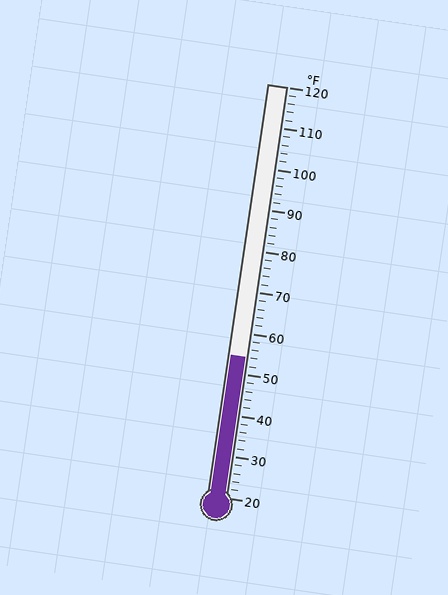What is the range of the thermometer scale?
The thermometer scale ranges from 20°F to 120°F.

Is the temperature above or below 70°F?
The temperature is below 70°F.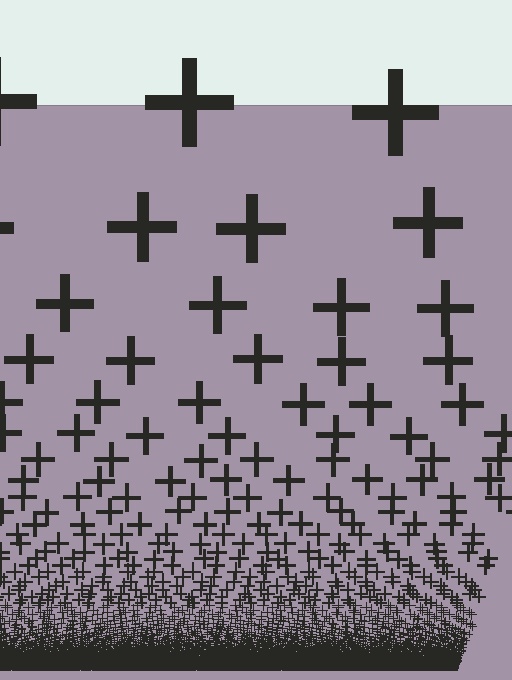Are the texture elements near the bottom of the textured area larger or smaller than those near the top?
Smaller. The gradient is inverted — elements near the bottom are smaller and denser.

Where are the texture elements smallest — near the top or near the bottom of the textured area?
Near the bottom.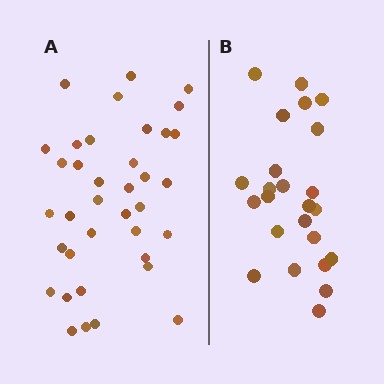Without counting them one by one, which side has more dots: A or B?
Region A (the left region) has more dots.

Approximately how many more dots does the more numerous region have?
Region A has approximately 15 more dots than region B.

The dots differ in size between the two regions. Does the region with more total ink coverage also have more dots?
No. Region B has more total ink coverage because its dots are larger, but region A actually contains more individual dots. Total area can be misleading — the number of items is what matters here.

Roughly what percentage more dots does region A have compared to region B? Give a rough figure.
About 55% more.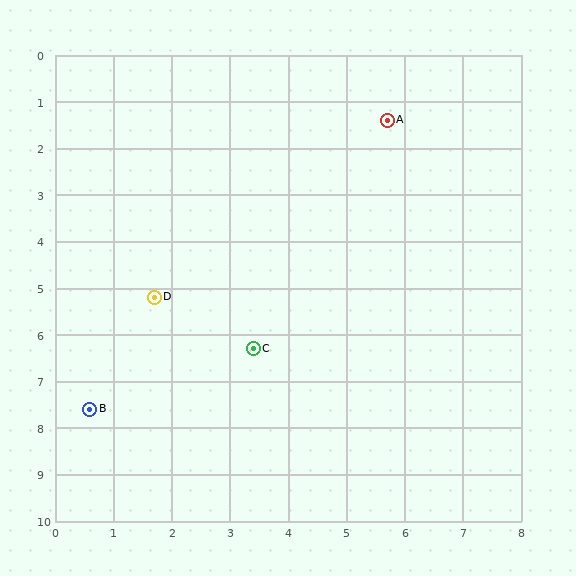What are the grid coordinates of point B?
Point B is at approximately (0.6, 7.6).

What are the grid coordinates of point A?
Point A is at approximately (5.7, 1.4).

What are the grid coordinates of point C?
Point C is at approximately (3.4, 6.3).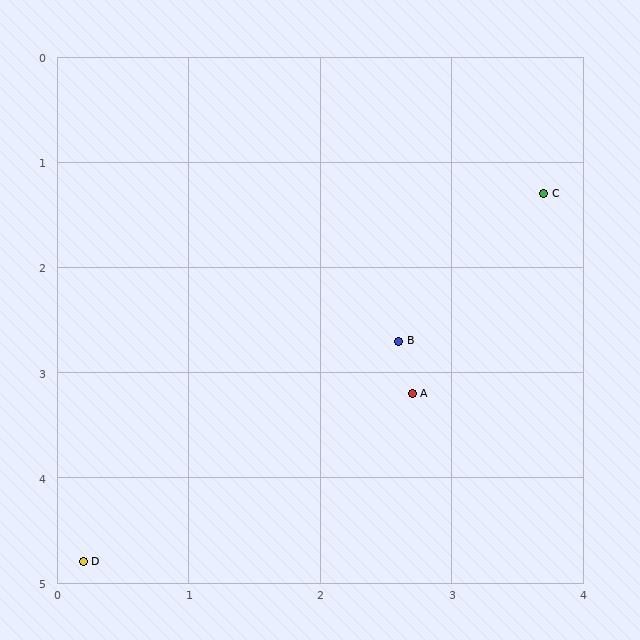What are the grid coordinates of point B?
Point B is at approximately (2.6, 2.7).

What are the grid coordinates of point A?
Point A is at approximately (2.7, 3.2).